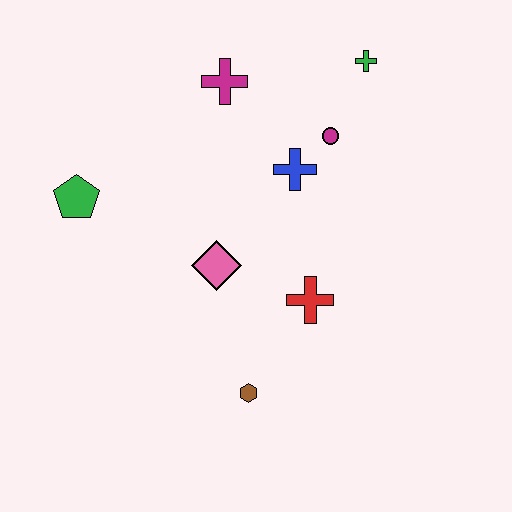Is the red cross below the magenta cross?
Yes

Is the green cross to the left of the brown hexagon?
No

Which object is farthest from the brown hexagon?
The green cross is farthest from the brown hexagon.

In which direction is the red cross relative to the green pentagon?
The red cross is to the right of the green pentagon.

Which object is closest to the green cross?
The magenta circle is closest to the green cross.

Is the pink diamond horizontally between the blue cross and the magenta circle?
No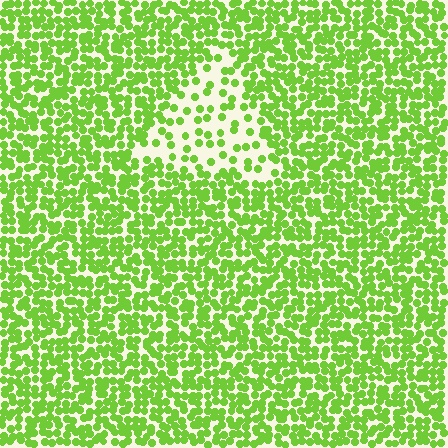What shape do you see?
I see a triangle.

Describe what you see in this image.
The image contains small lime elements arranged at two different densities. A triangle-shaped region is visible where the elements are less densely packed than the surrounding area.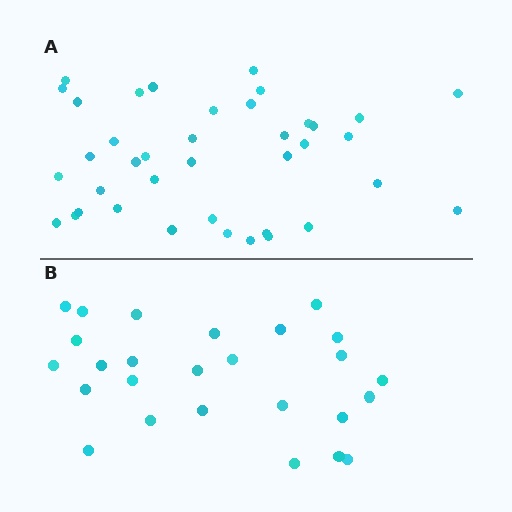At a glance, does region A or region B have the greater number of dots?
Region A (the top region) has more dots.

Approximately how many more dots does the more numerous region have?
Region A has approximately 15 more dots than region B.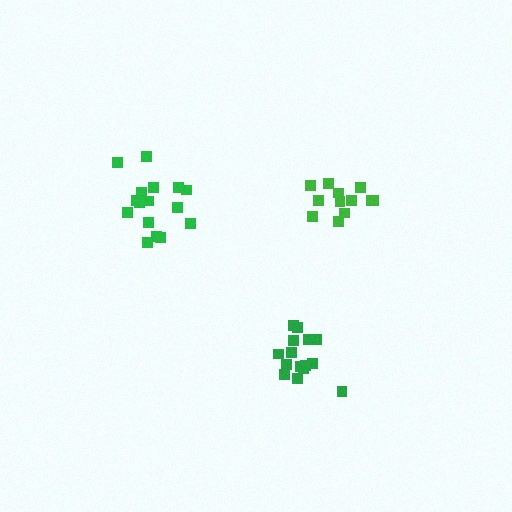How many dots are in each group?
Group 1: 12 dots, Group 2: 16 dots, Group 3: 15 dots (43 total).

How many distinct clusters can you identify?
There are 3 distinct clusters.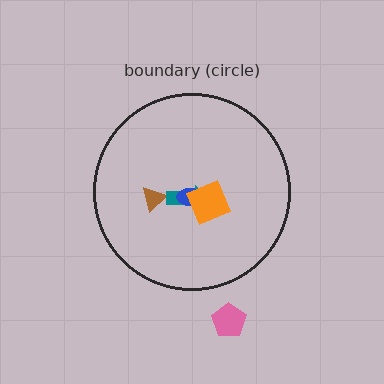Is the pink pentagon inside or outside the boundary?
Outside.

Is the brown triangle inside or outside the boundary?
Inside.